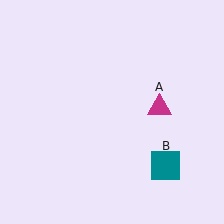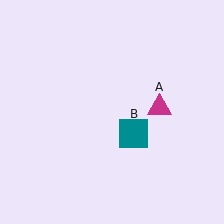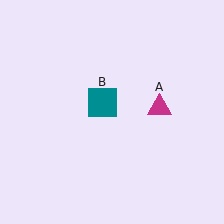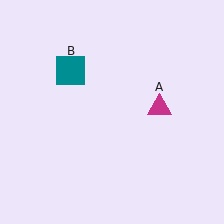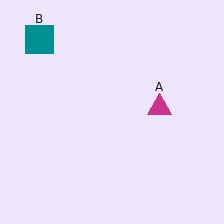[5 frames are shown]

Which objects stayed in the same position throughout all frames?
Magenta triangle (object A) remained stationary.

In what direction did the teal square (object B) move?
The teal square (object B) moved up and to the left.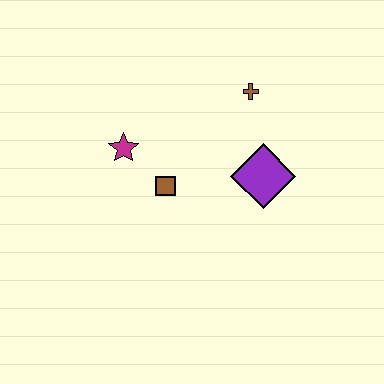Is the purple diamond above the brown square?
Yes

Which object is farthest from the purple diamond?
The magenta star is farthest from the purple diamond.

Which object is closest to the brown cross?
The purple diamond is closest to the brown cross.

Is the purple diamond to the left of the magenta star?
No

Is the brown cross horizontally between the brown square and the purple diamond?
Yes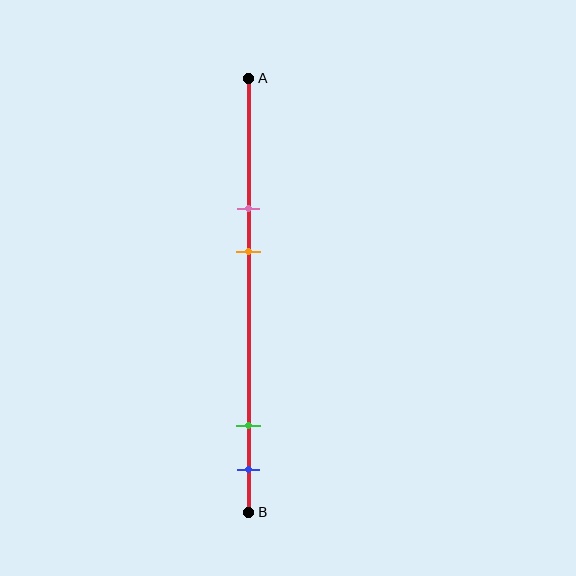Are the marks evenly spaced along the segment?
No, the marks are not evenly spaced.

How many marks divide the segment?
There are 4 marks dividing the segment.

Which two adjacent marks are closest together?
The green and blue marks are the closest adjacent pair.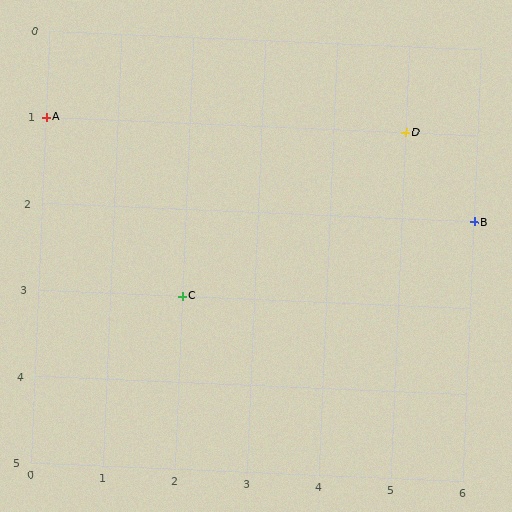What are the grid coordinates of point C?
Point C is at grid coordinates (2, 3).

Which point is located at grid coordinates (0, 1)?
Point A is at (0, 1).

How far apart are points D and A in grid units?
Points D and A are 5 columns apart.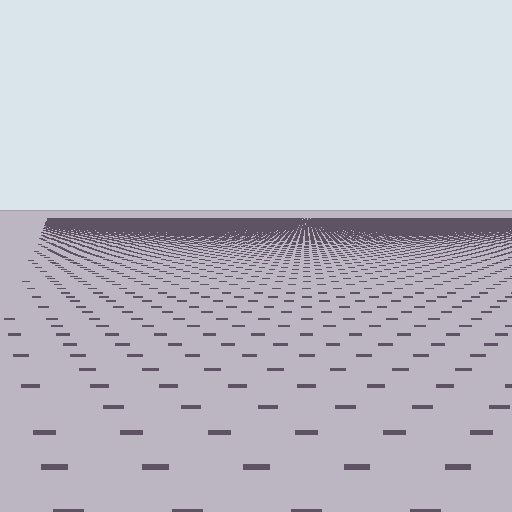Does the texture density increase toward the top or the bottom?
Density increases toward the top.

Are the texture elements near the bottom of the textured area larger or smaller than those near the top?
Larger. Near the bottom, elements are closer to the viewer and appear at a bigger on-screen size.